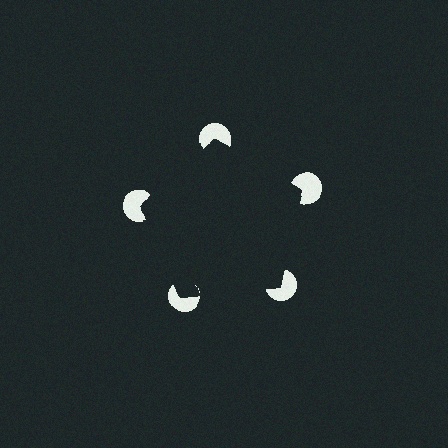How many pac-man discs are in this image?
There are 5 — one at each vertex of the illusory pentagon.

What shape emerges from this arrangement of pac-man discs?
An illusory pentagon — its edges are inferred from the aligned wedge cuts in the pac-man discs, not physically drawn.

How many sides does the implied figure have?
5 sides.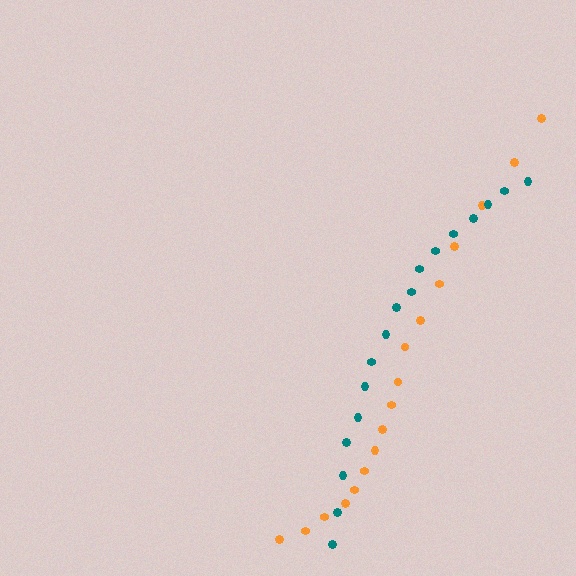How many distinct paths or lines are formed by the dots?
There are 2 distinct paths.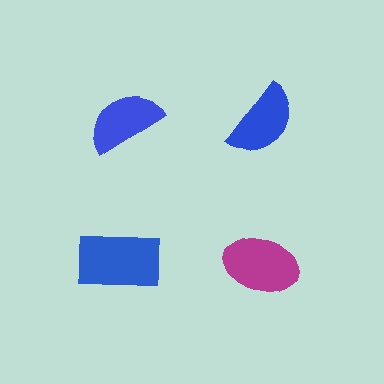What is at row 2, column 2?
A magenta ellipse.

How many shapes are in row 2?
2 shapes.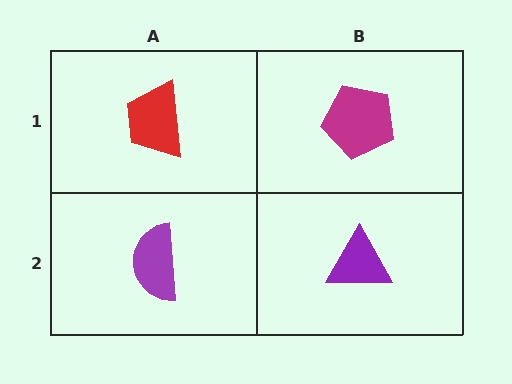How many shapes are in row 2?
2 shapes.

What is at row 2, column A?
A purple semicircle.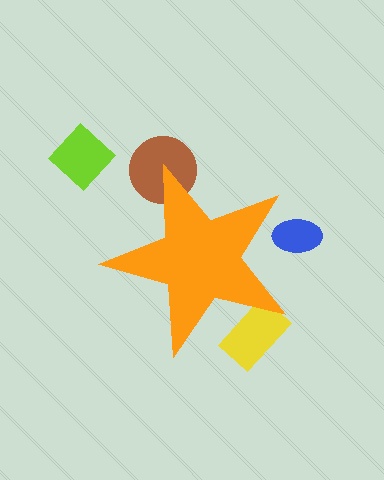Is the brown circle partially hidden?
Yes, the brown circle is partially hidden behind the orange star.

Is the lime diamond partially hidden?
No, the lime diamond is fully visible.